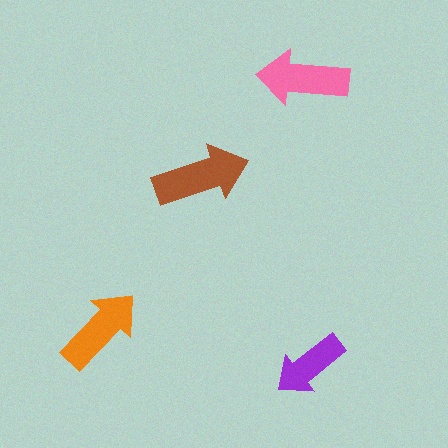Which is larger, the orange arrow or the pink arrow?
The pink one.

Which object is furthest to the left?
The orange arrow is leftmost.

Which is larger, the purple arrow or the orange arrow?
The orange one.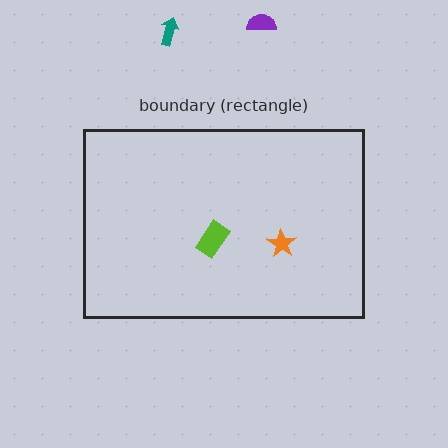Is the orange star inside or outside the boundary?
Inside.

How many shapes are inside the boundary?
2 inside, 2 outside.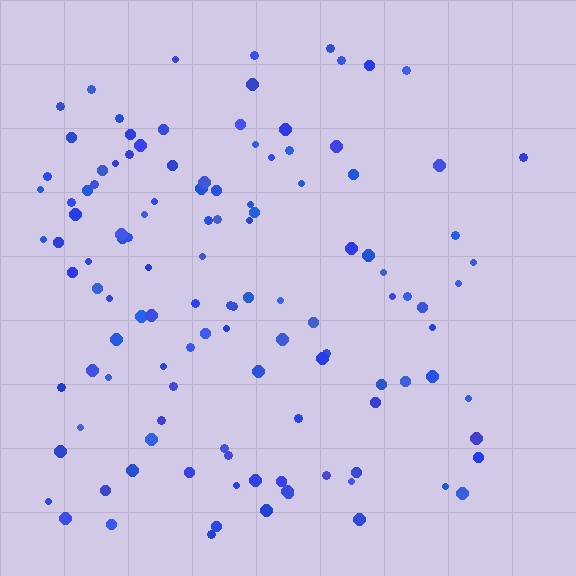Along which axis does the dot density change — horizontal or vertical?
Horizontal.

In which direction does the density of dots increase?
From right to left, with the left side densest.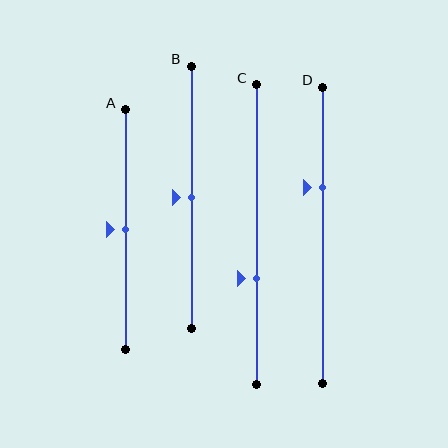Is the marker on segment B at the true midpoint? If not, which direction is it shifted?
Yes, the marker on segment B is at the true midpoint.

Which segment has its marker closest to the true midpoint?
Segment A has its marker closest to the true midpoint.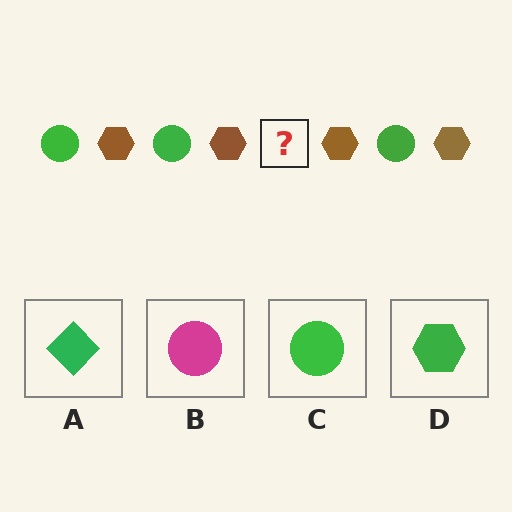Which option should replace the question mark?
Option C.